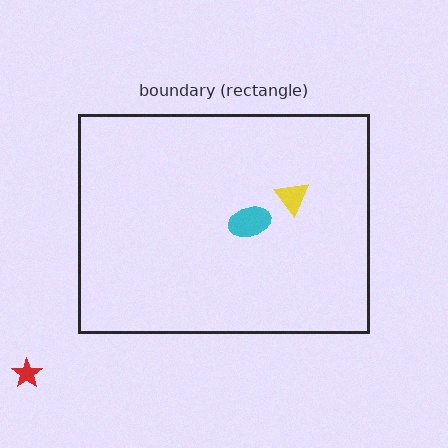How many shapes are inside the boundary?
2 inside, 1 outside.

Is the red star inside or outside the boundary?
Outside.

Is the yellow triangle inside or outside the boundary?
Inside.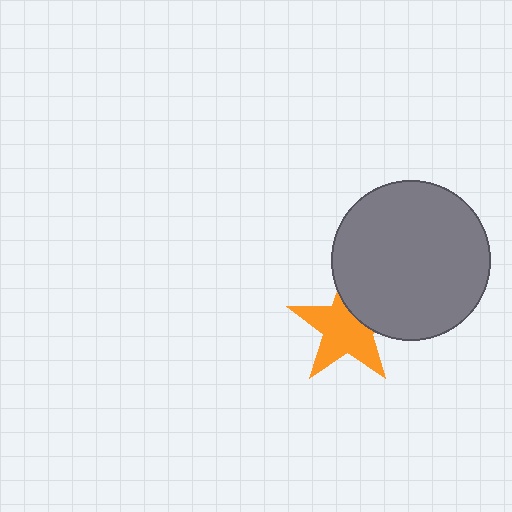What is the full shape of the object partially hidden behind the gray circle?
The partially hidden object is an orange star.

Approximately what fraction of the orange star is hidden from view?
Roughly 31% of the orange star is hidden behind the gray circle.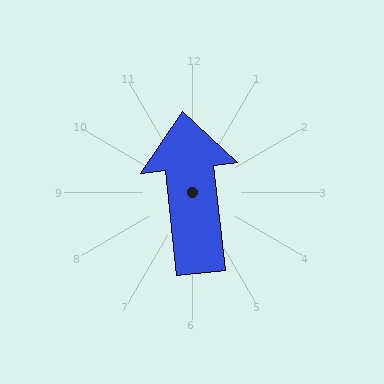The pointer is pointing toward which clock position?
Roughly 12 o'clock.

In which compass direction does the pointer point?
North.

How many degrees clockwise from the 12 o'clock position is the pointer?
Approximately 354 degrees.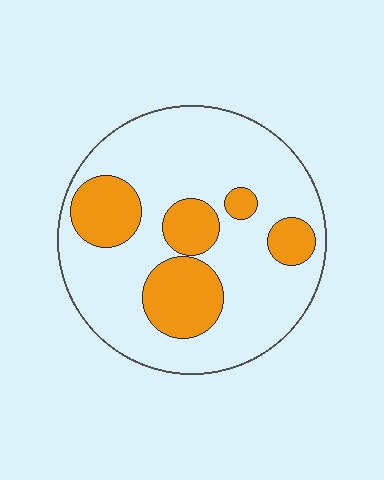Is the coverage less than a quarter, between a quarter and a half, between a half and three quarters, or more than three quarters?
Between a quarter and a half.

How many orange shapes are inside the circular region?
5.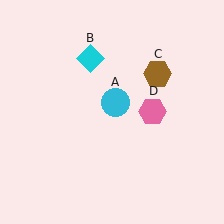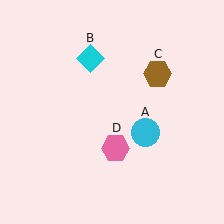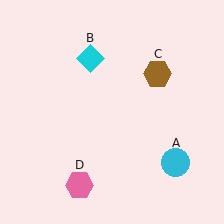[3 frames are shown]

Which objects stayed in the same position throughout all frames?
Cyan diamond (object B) and brown hexagon (object C) remained stationary.